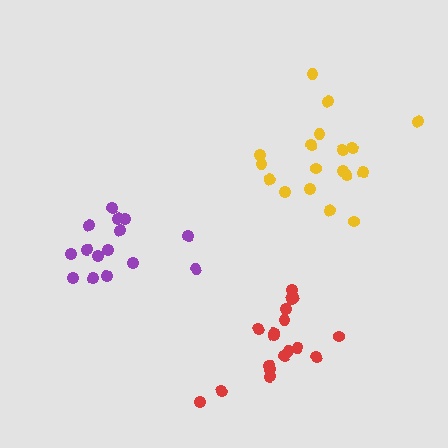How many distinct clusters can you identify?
There are 3 distinct clusters.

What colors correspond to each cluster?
The clusters are colored: red, purple, yellow.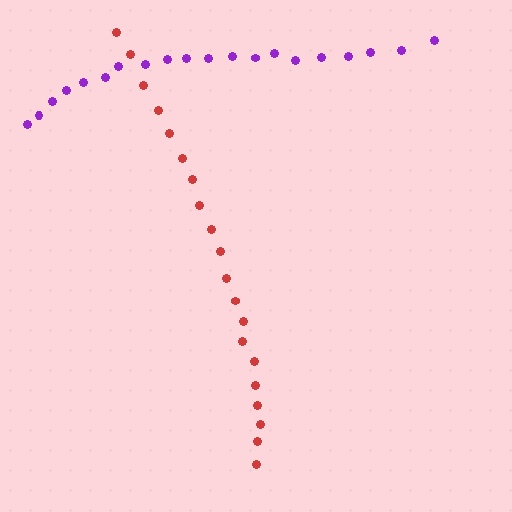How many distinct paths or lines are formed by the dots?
There are 2 distinct paths.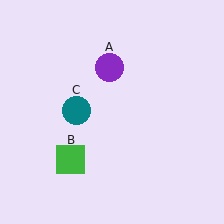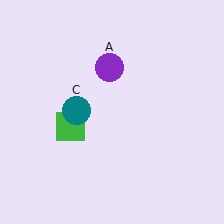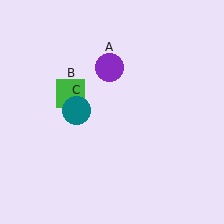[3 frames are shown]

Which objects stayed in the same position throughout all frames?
Purple circle (object A) and teal circle (object C) remained stationary.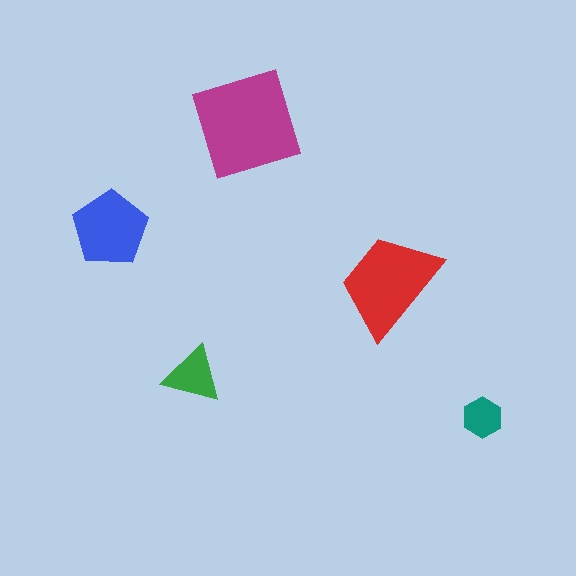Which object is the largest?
The magenta square.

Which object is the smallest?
The teal hexagon.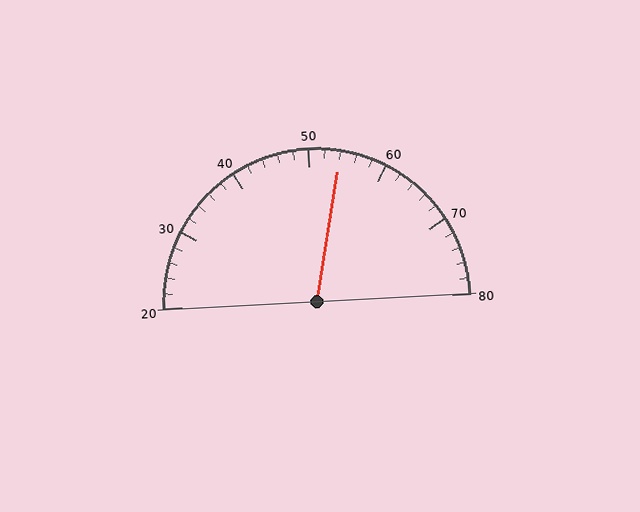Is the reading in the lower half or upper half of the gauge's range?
The reading is in the upper half of the range (20 to 80).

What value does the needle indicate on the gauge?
The needle indicates approximately 54.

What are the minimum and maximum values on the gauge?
The gauge ranges from 20 to 80.